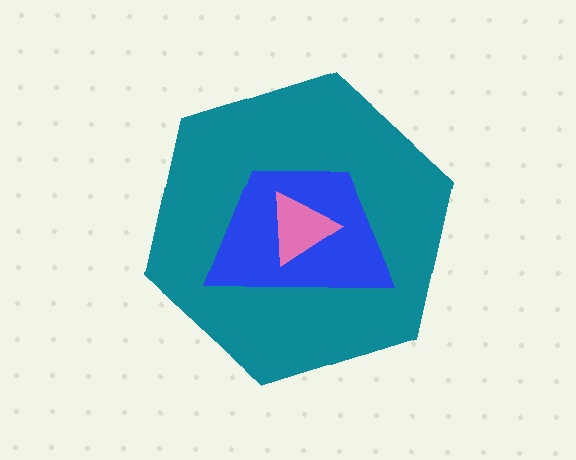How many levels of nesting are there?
3.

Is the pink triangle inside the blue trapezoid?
Yes.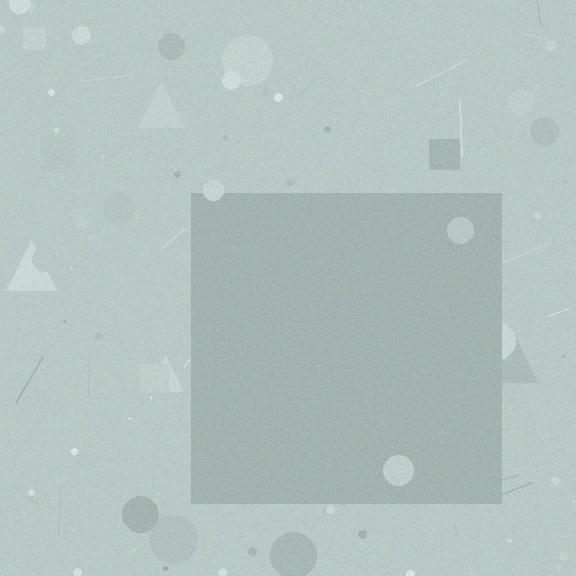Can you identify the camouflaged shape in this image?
The camouflaged shape is a square.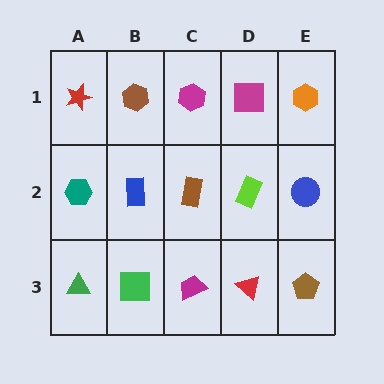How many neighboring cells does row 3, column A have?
2.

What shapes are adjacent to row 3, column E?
A blue circle (row 2, column E), a red triangle (row 3, column D).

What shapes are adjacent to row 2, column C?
A magenta hexagon (row 1, column C), a magenta trapezoid (row 3, column C), a blue rectangle (row 2, column B), a lime rectangle (row 2, column D).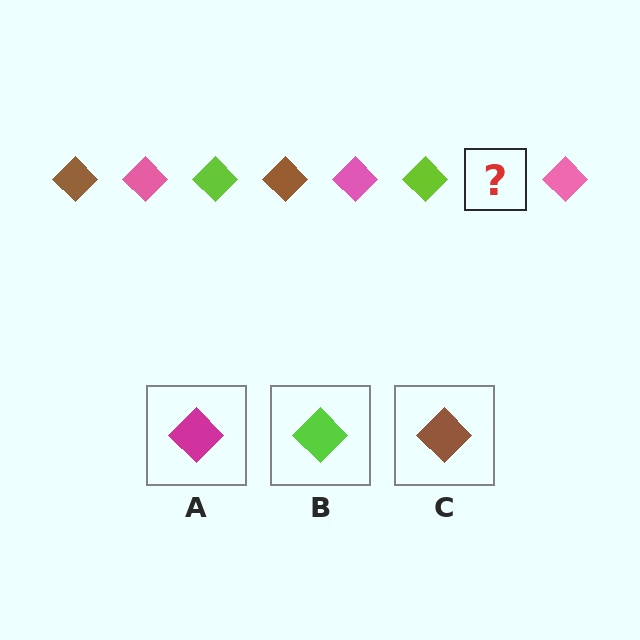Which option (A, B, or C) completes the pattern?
C.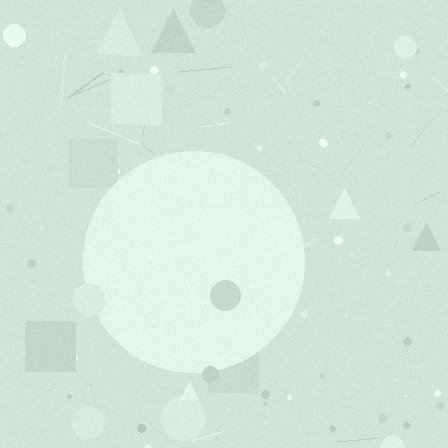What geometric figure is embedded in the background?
A circle is embedded in the background.